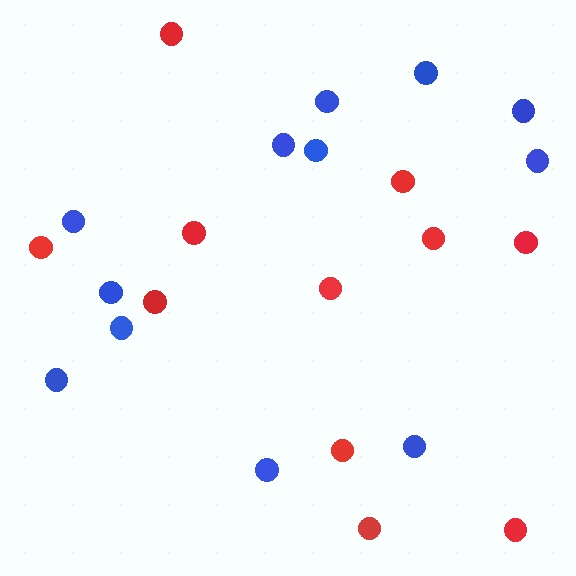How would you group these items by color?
There are 2 groups: one group of red circles (11) and one group of blue circles (12).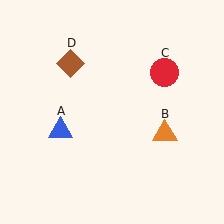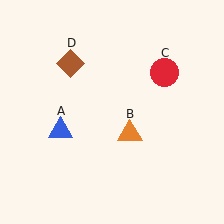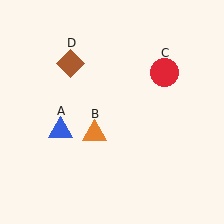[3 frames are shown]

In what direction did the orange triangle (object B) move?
The orange triangle (object B) moved left.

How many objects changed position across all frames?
1 object changed position: orange triangle (object B).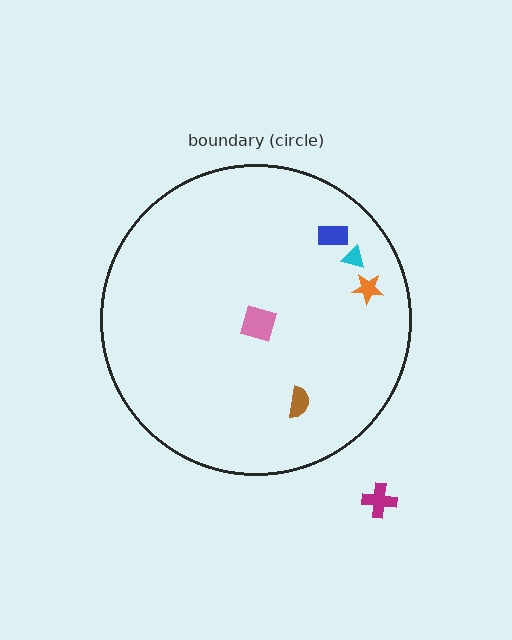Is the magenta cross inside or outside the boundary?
Outside.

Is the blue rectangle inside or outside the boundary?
Inside.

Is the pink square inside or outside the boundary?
Inside.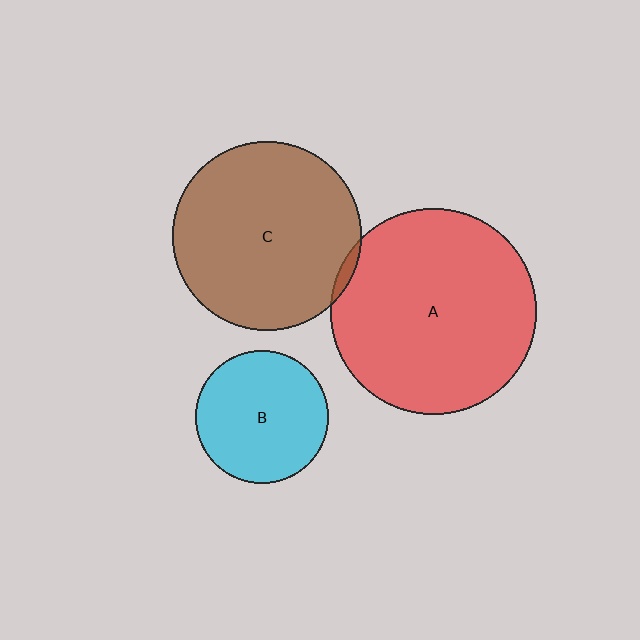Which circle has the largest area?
Circle A (red).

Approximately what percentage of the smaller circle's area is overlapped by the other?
Approximately 5%.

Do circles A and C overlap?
Yes.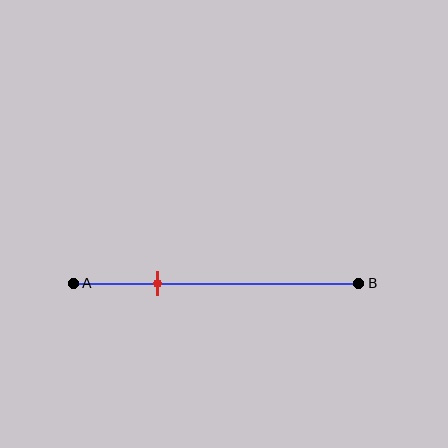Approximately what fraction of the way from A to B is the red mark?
The red mark is approximately 30% of the way from A to B.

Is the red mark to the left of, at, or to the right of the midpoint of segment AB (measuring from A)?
The red mark is to the left of the midpoint of segment AB.